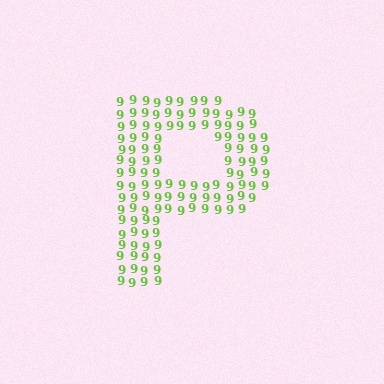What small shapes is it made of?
It is made of small digit 9's.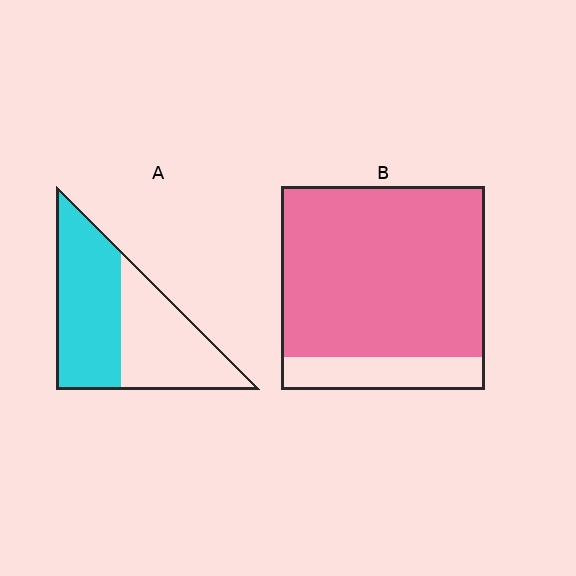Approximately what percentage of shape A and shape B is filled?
A is approximately 55% and B is approximately 85%.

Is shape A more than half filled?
Roughly half.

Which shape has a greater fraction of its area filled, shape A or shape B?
Shape B.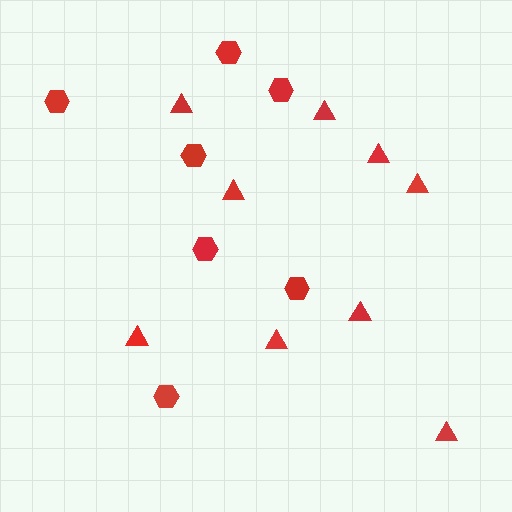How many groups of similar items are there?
There are 2 groups: one group of triangles (9) and one group of hexagons (7).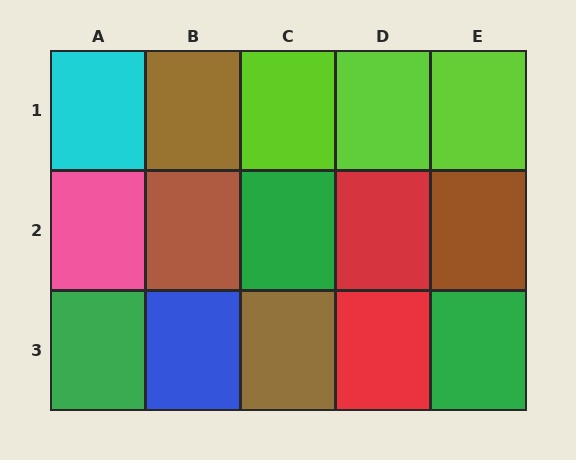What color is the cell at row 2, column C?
Green.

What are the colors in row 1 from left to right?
Cyan, brown, lime, lime, lime.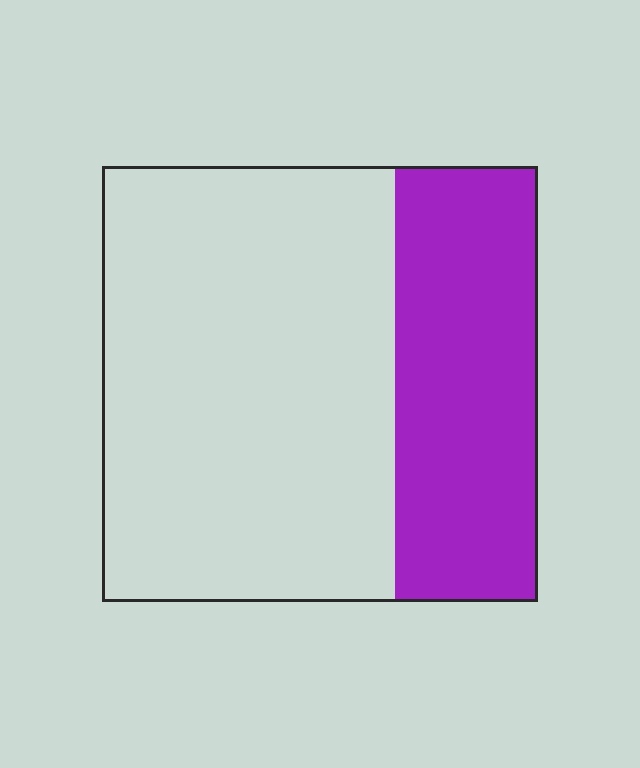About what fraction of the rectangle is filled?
About one third (1/3).